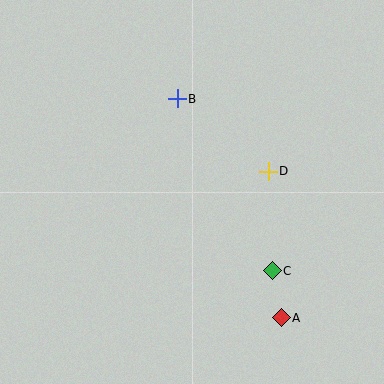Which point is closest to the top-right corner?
Point D is closest to the top-right corner.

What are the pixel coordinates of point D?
Point D is at (268, 171).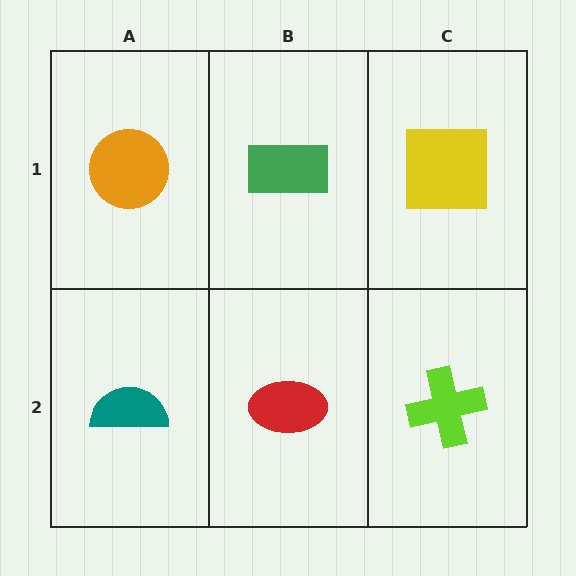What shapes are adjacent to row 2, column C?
A yellow square (row 1, column C), a red ellipse (row 2, column B).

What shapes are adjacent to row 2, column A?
An orange circle (row 1, column A), a red ellipse (row 2, column B).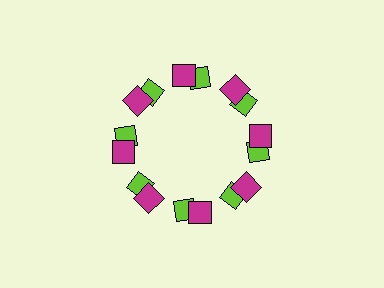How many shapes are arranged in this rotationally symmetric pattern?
There are 16 shapes, arranged in 8 groups of 2.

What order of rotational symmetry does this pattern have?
This pattern has 8-fold rotational symmetry.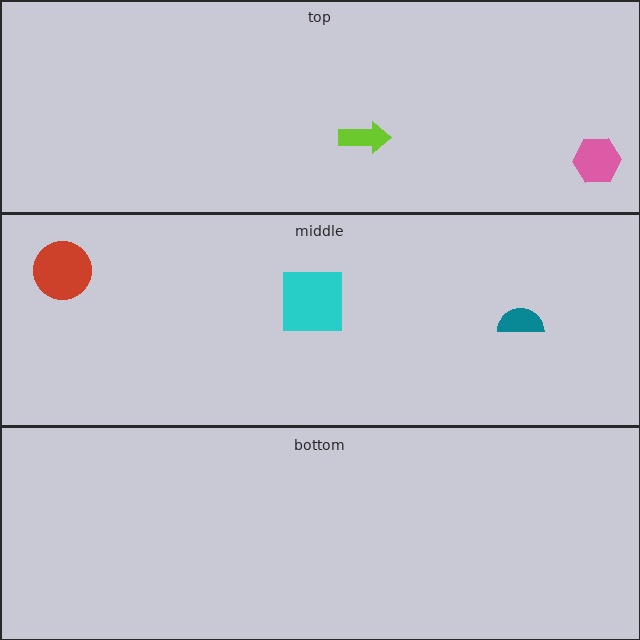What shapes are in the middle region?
The teal semicircle, the red circle, the cyan square.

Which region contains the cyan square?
The middle region.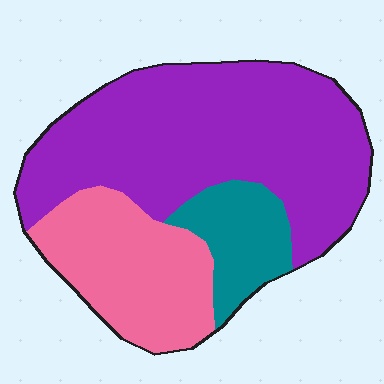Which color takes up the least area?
Teal, at roughly 15%.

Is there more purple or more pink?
Purple.